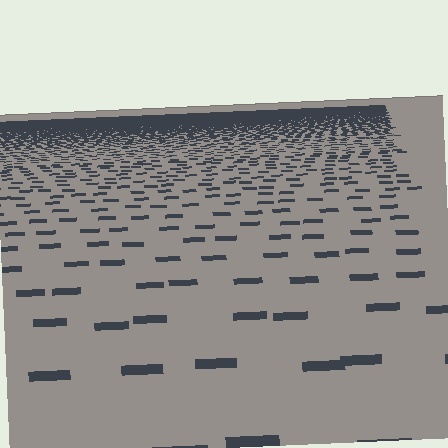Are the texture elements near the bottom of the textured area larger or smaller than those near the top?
Larger. Near the bottom, elements are closer to the viewer and appear at a bigger on-screen size.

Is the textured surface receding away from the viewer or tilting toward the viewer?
The surface is receding away from the viewer. Texture elements get smaller and denser toward the top.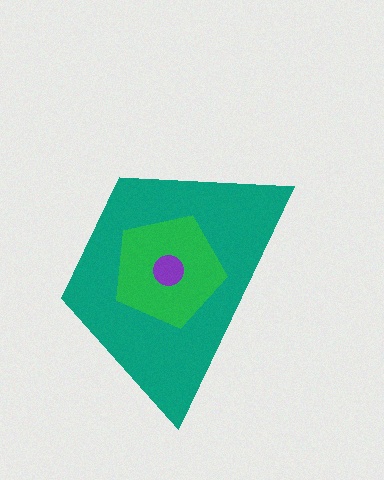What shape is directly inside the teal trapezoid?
The green pentagon.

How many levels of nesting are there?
3.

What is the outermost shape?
The teal trapezoid.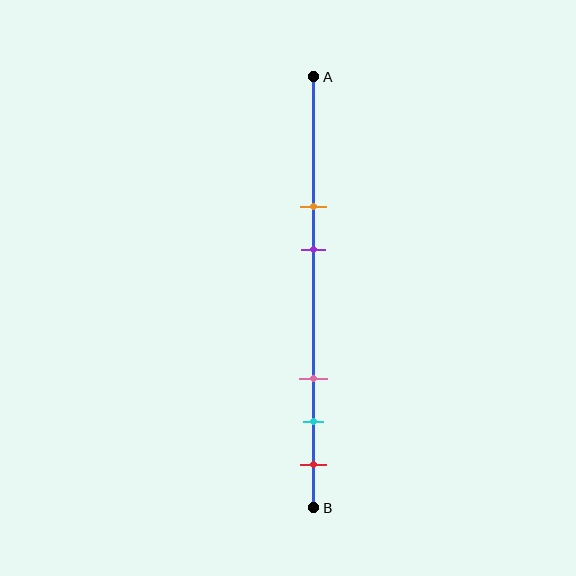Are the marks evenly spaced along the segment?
No, the marks are not evenly spaced.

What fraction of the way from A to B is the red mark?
The red mark is approximately 90% (0.9) of the way from A to B.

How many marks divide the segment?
There are 5 marks dividing the segment.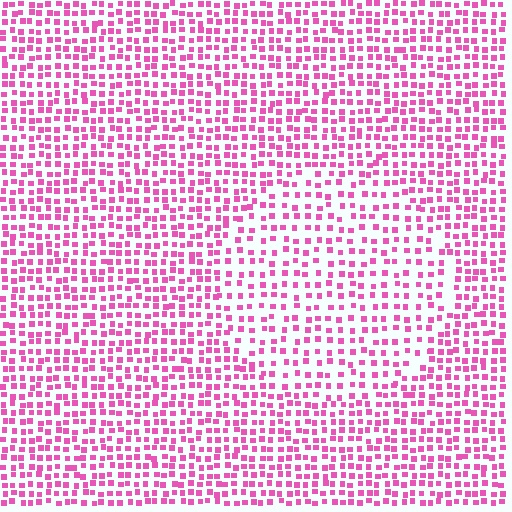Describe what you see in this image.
The image contains small pink elements arranged at two different densities. A circle-shaped region is visible where the elements are less densely packed than the surrounding area.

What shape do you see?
I see a circle.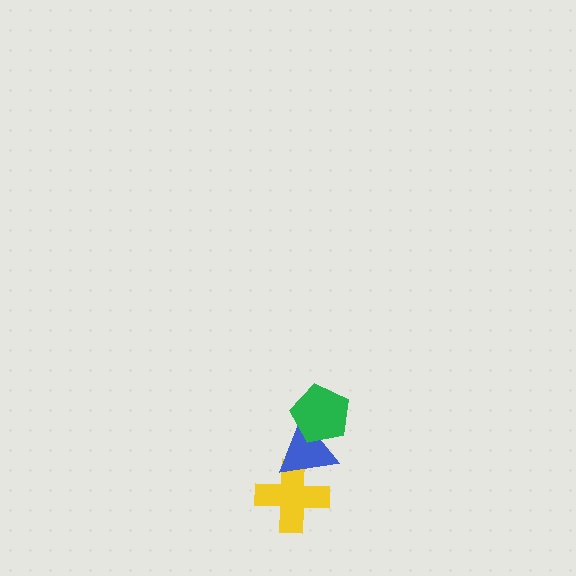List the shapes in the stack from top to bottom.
From top to bottom: the green pentagon, the blue triangle, the yellow cross.